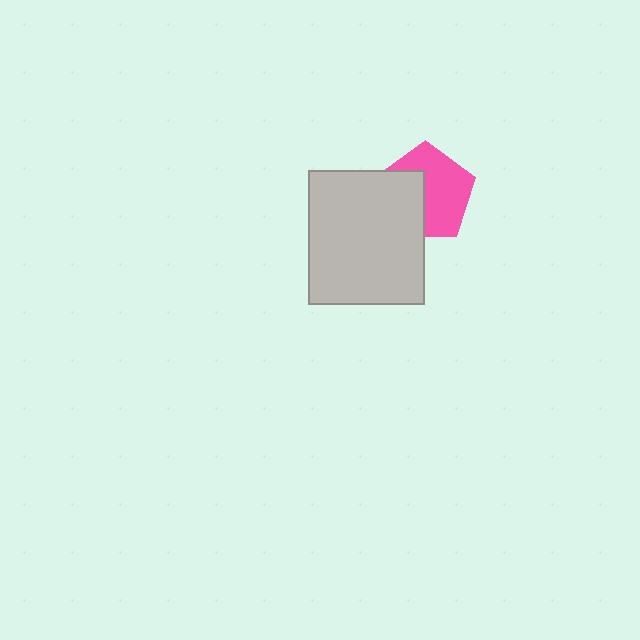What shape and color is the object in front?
The object in front is a light gray rectangle.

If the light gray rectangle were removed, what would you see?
You would see the complete pink pentagon.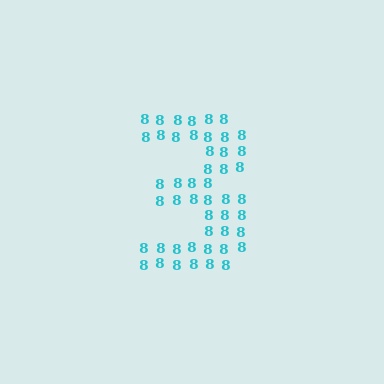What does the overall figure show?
The overall figure shows the digit 3.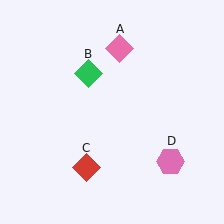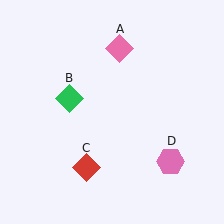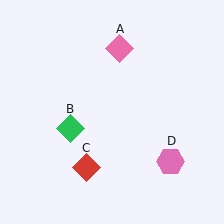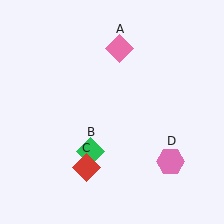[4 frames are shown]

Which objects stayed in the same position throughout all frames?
Pink diamond (object A) and red diamond (object C) and pink hexagon (object D) remained stationary.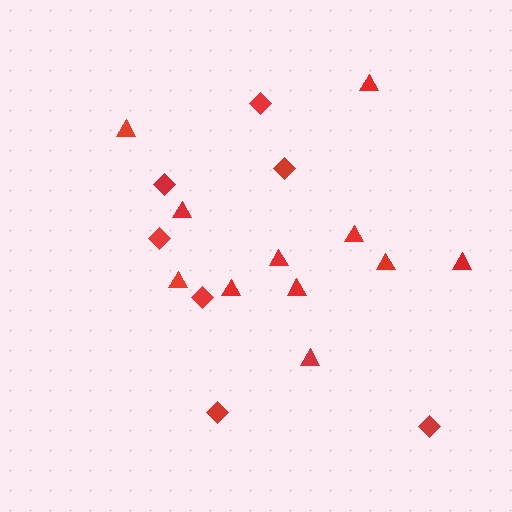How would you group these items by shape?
There are 2 groups: one group of diamonds (7) and one group of triangles (11).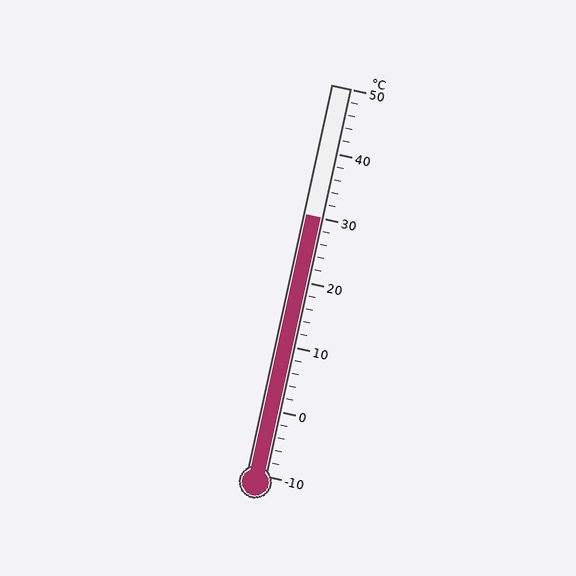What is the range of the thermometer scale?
The thermometer scale ranges from -10°C to 50°C.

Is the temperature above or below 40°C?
The temperature is below 40°C.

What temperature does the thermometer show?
The thermometer shows approximately 30°C.